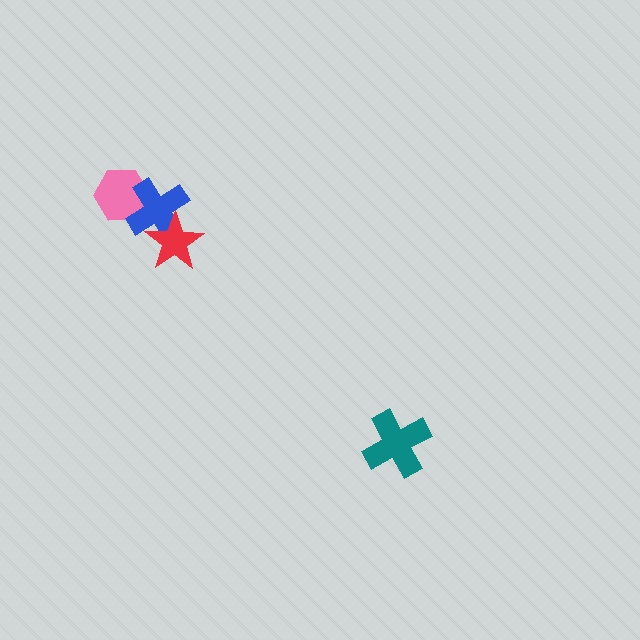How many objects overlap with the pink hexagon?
1 object overlaps with the pink hexagon.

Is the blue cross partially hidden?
Yes, it is partially covered by another shape.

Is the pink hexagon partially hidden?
Yes, it is partially covered by another shape.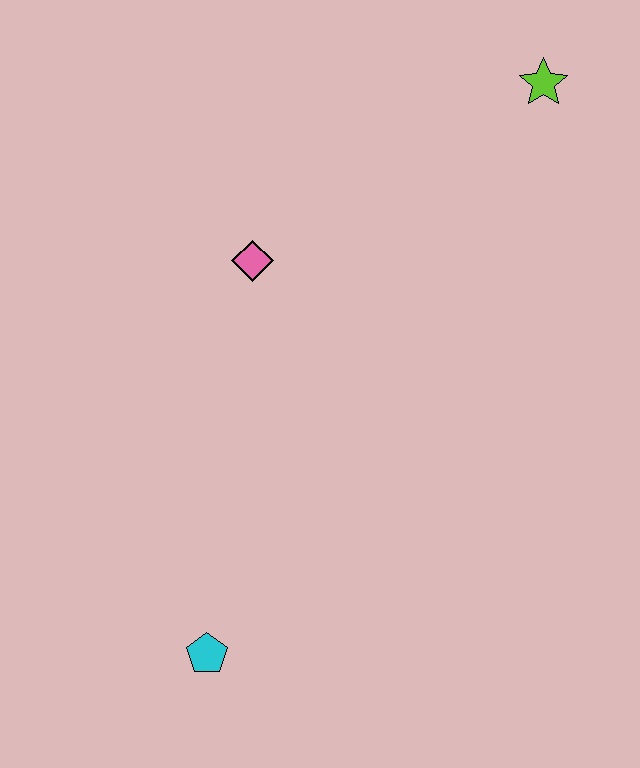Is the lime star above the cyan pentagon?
Yes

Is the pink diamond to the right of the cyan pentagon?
Yes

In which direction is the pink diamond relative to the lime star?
The pink diamond is to the left of the lime star.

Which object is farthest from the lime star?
The cyan pentagon is farthest from the lime star.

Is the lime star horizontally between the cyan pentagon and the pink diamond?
No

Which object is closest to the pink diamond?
The lime star is closest to the pink diamond.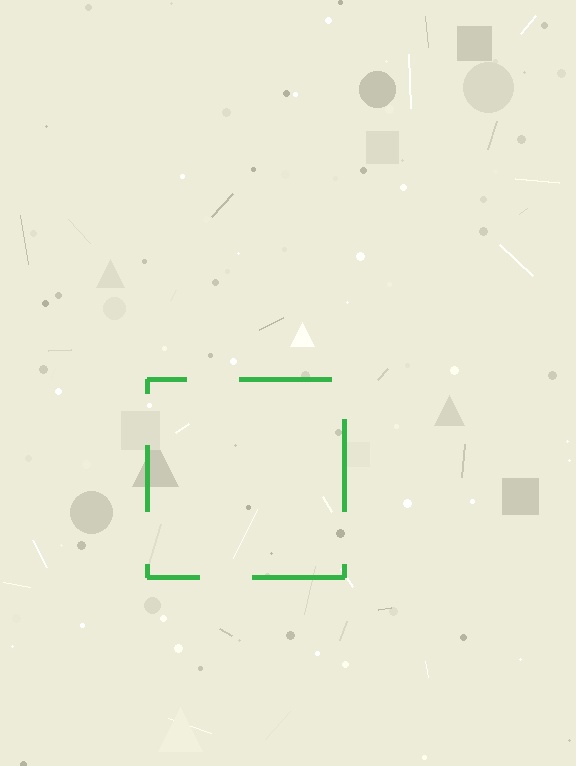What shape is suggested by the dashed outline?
The dashed outline suggests a square.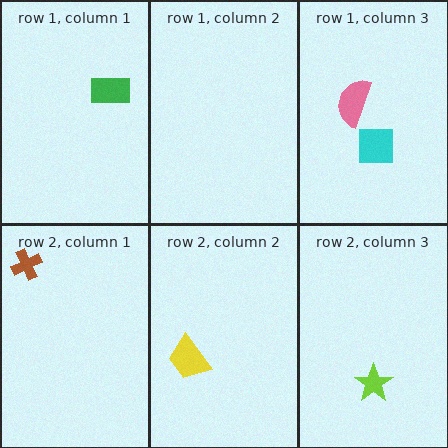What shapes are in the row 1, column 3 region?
The pink semicircle, the cyan square.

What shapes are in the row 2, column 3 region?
The lime star.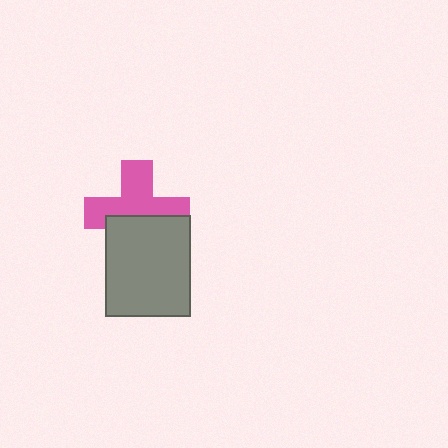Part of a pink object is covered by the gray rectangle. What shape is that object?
It is a cross.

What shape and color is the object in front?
The object in front is a gray rectangle.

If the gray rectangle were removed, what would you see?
You would see the complete pink cross.